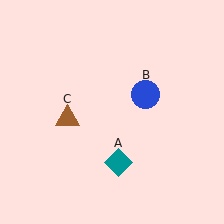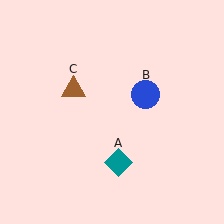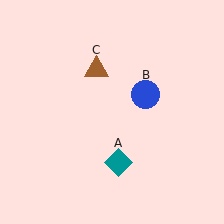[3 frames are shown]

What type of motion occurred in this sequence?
The brown triangle (object C) rotated clockwise around the center of the scene.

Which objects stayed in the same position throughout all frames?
Teal diamond (object A) and blue circle (object B) remained stationary.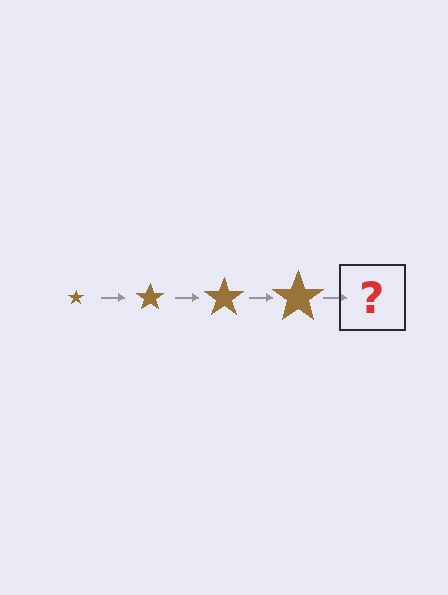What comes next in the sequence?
The next element should be a brown star, larger than the previous one.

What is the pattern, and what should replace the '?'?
The pattern is that the star gets progressively larger each step. The '?' should be a brown star, larger than the previous one.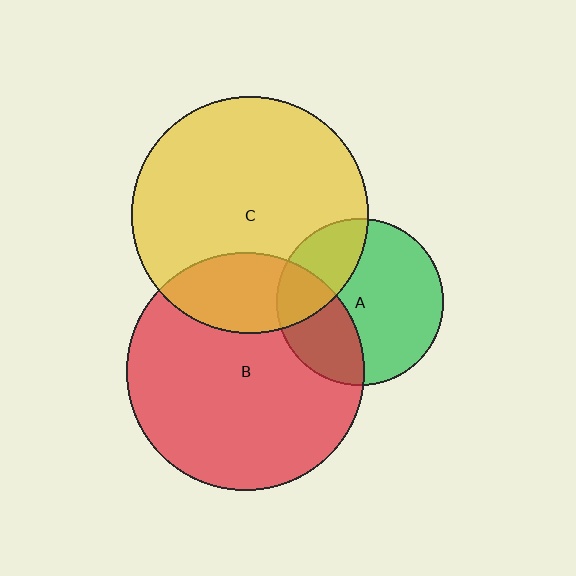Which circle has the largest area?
Circle B (red).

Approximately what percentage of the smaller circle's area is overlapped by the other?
Approximately 30%.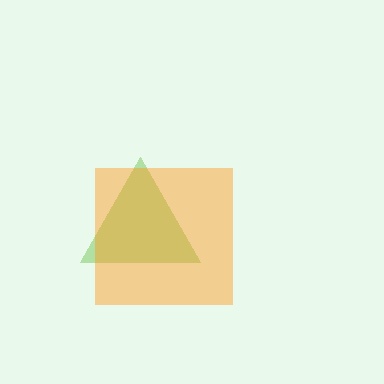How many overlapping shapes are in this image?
There are 2 overlapping shapes in the image.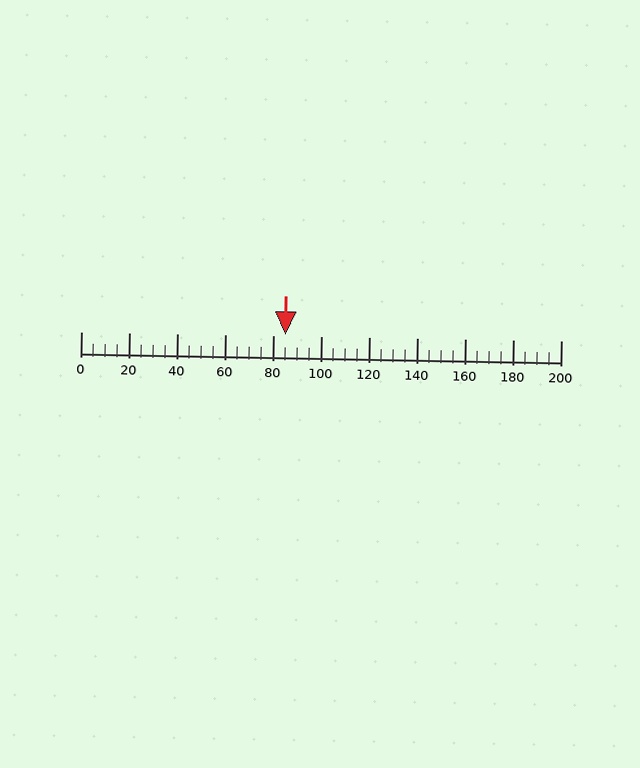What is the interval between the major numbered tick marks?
The major tick marks are spaced 20 units apart.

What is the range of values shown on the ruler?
The ruler shows values from 0 to 200.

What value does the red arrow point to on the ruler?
The red arrow points to approximately 85.